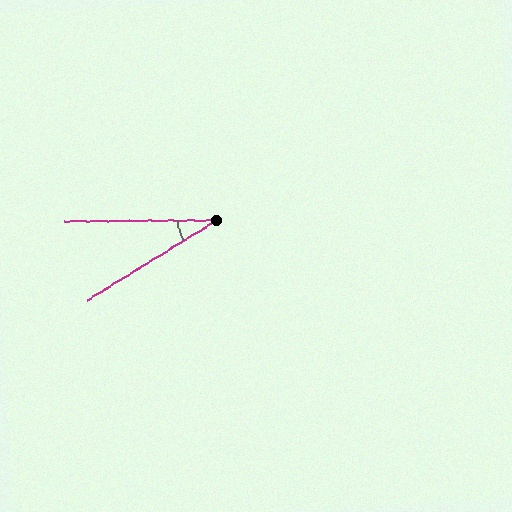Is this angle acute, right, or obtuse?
It is acute.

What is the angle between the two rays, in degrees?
Approximately 31 degrees.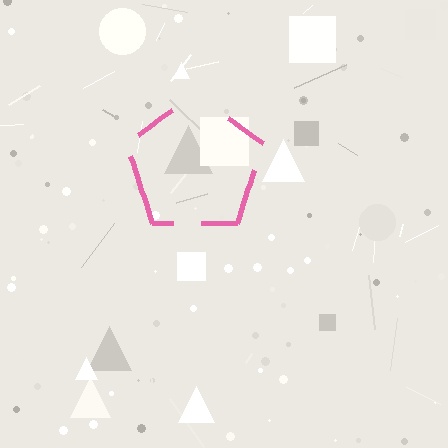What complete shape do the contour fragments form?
The contour fragments form a pentagon.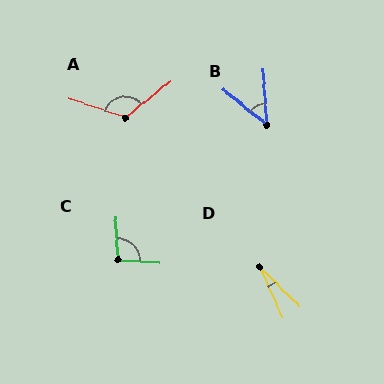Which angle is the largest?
A, at approximately 122 degrees.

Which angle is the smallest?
D, at approximately 22 degrees.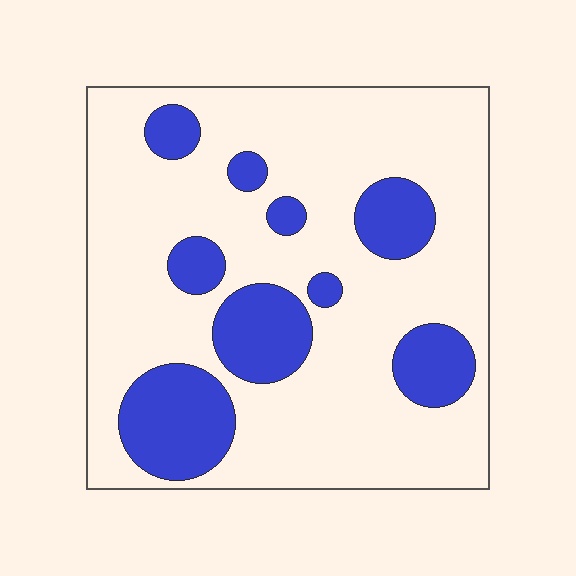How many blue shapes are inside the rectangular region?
9.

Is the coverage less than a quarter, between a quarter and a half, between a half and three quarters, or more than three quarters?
Less than a quarter.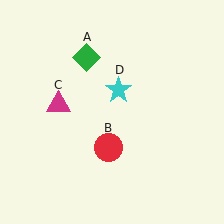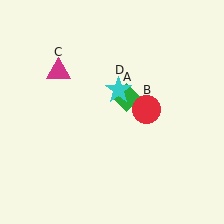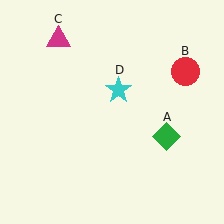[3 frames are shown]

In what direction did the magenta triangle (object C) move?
The magenta triangle (object C) moved up.